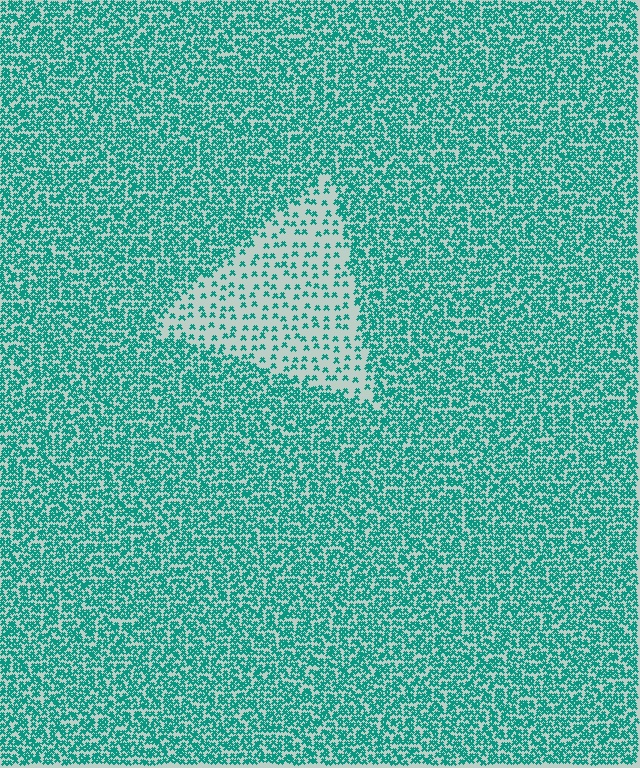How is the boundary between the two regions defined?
The boundary is defined by a change in element density (approximately 3.0x ratio). All elements are the same color, size, and shape.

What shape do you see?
I see a triangle.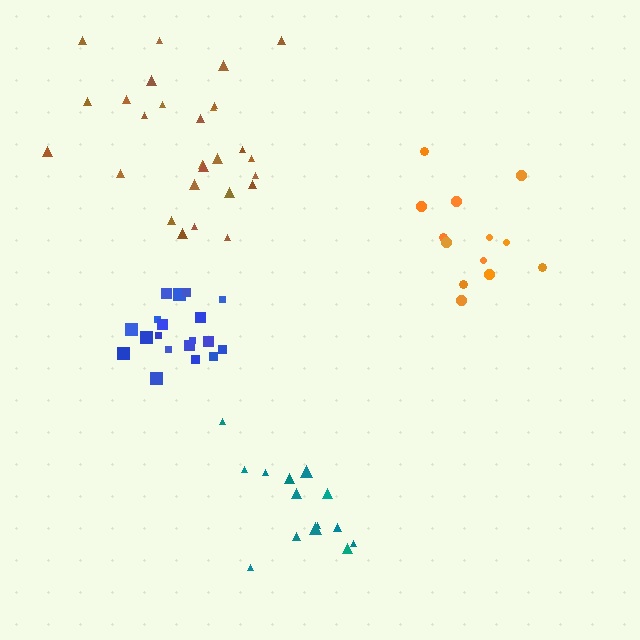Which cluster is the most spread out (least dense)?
Orange.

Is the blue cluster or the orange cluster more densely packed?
Blue.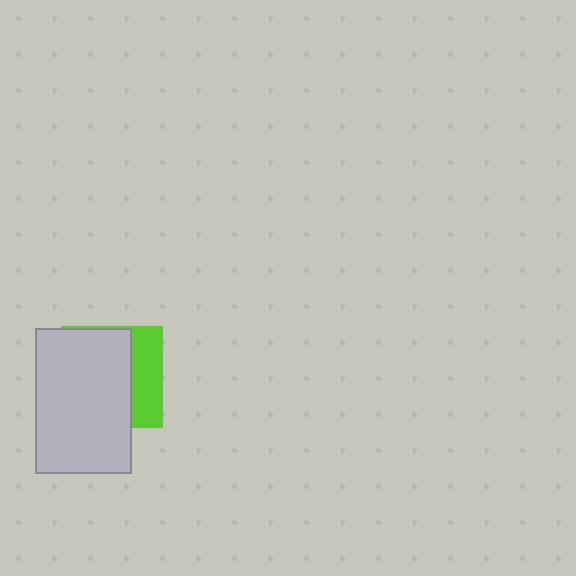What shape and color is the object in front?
The object in front is a light gray rectangle.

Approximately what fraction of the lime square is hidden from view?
Roughly 67% of the lime square is hidden behind the light gray rectangle.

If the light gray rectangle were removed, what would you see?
You would see the complete lime square.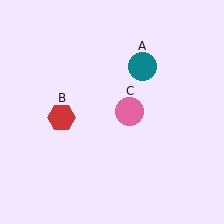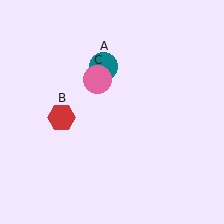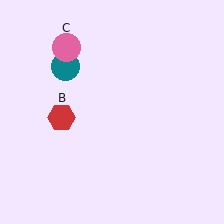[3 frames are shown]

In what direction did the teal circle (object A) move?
The teal circle (object A) moved left.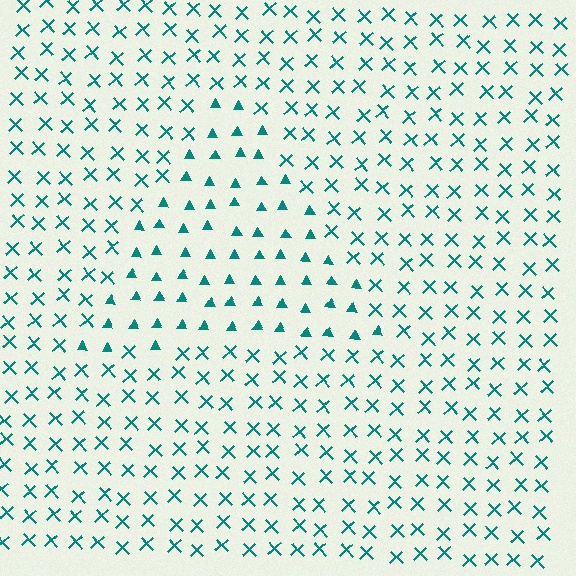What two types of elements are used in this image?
The image uses triangles inside the triangle region and X marks outside it.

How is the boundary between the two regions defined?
The boundary is defined by a change in element shape: triangles inside vs. X marks outside. All elements share the same color and spacing.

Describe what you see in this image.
The image is filled with small teal elements arranged in a uniform grid. A triangle-shaped region contains triangles, while the surrounding area contains X marks. The boundary is defined purely by the change in element shape.